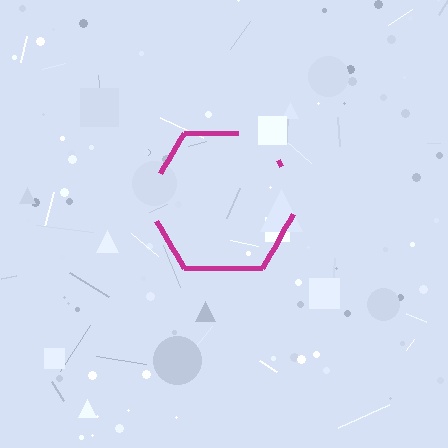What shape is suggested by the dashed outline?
The dashed outline suggests a hexagon.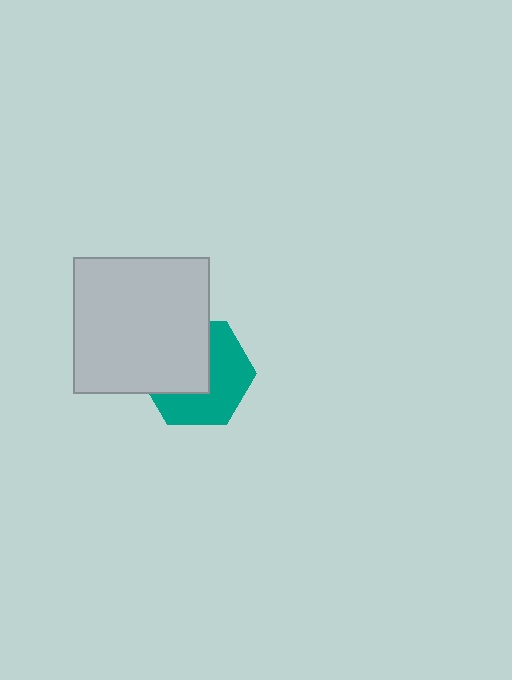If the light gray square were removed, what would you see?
You would see the complete teal hexagon.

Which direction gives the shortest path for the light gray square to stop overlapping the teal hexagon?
Moving toward the upper-left gives the shortest separation.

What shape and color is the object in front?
The object in front is a light gray square.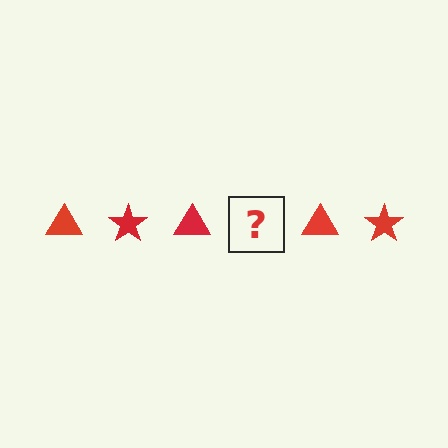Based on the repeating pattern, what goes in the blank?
The blank should be a red star.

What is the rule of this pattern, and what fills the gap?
The rule is that the pattern cycles through triangle, star shapes in red. The gap should be filled with a red star.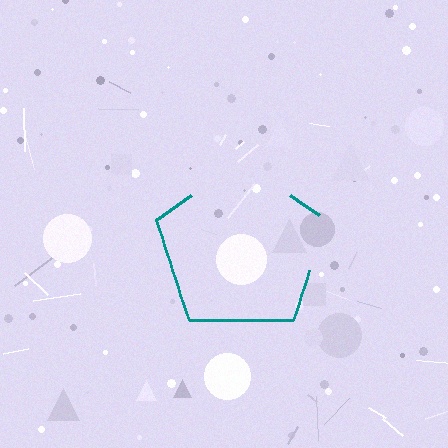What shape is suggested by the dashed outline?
The dashed outline suggests a pentagon.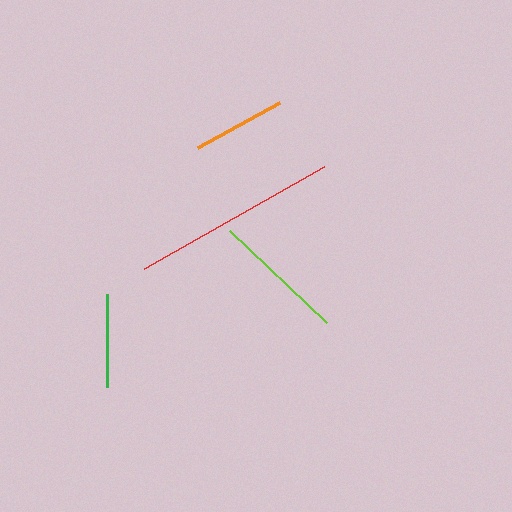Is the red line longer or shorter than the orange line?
The red line is longer than the orange line.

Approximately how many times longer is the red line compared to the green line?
The red line is approximately 2.2 times the length of the green line.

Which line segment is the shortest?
The green line is the shortest at approximately 93 pixels.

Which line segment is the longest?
The red line is the longest at approximately 208 pixels.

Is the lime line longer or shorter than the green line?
The lime line is longer than the green line.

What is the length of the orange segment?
The orange segment is approximately 94 pixels long.